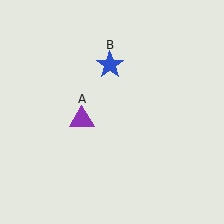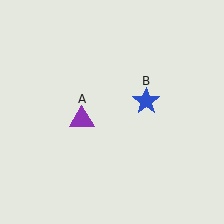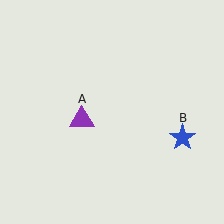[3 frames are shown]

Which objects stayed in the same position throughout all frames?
Purple triangle (object A) remained stationary.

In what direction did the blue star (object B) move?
The blue star (object B) moved down and to the right.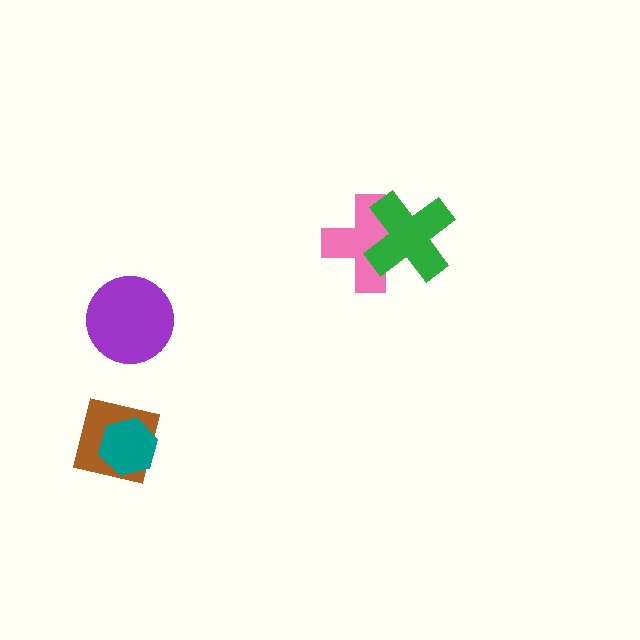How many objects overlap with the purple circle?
0 objects overlap with the purple circle.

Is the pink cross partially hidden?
Yes, it is partially covered by another shape.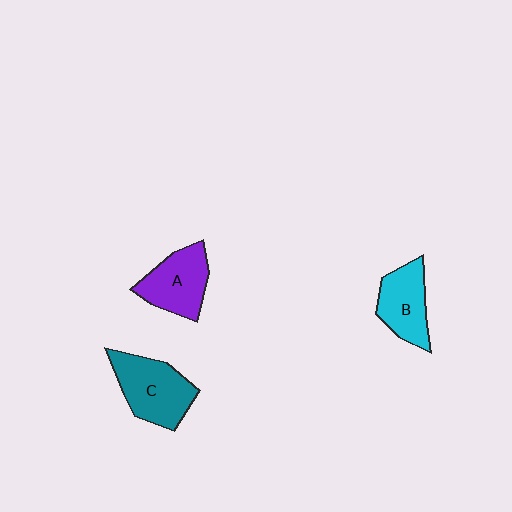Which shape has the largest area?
Shape C (teal).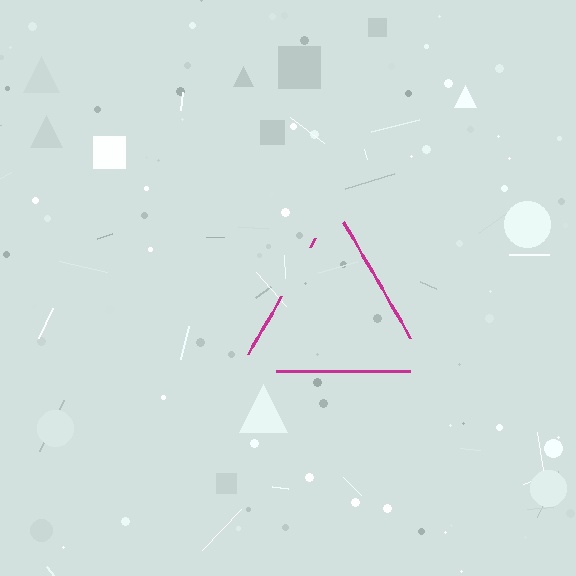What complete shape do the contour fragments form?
The contour fragments form a triangle.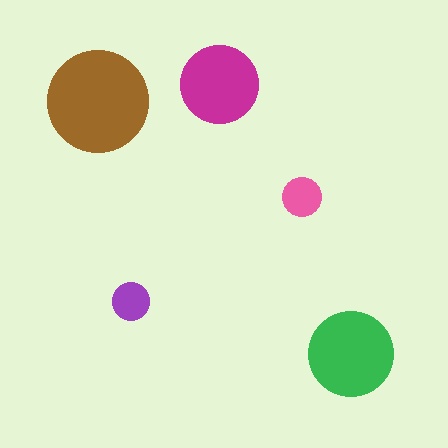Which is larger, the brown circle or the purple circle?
The brown one.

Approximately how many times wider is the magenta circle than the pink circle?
About 2 times wider.